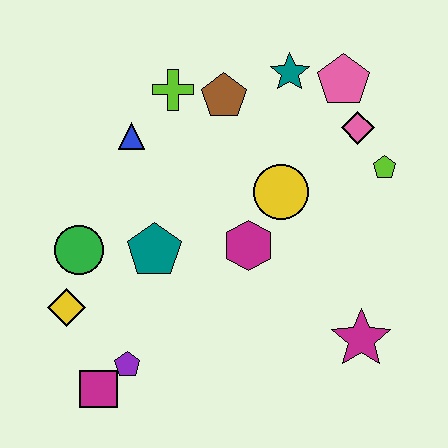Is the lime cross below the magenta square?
No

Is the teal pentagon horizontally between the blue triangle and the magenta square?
No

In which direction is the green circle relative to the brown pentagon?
The green circle is below the brown pentagon.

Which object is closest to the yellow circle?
The magenta hexagon is closest to the yellow circle.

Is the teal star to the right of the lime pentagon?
No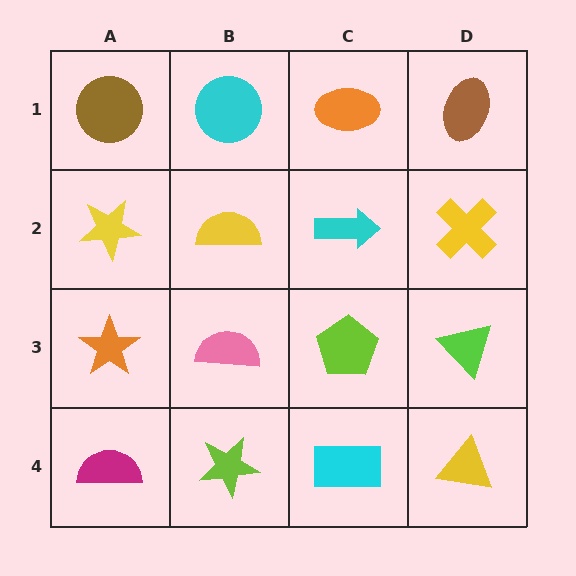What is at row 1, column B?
A cyan circle.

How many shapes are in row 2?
4 shapes.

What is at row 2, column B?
A yellow semicircle.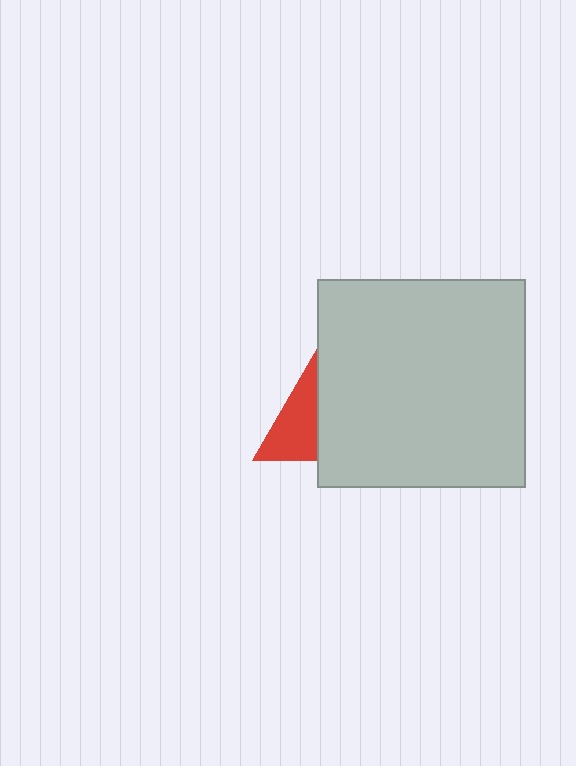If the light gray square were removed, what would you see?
You would see the complete red triangle.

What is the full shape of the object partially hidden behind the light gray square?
The partially hidden object is a red triangle.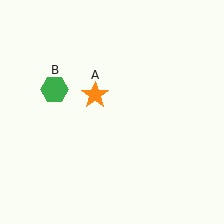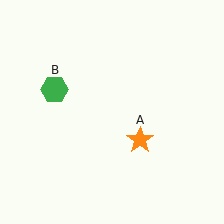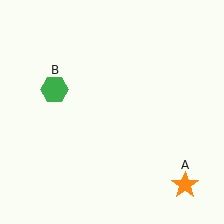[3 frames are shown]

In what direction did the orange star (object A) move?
The orange star (object A) moved down and to the right.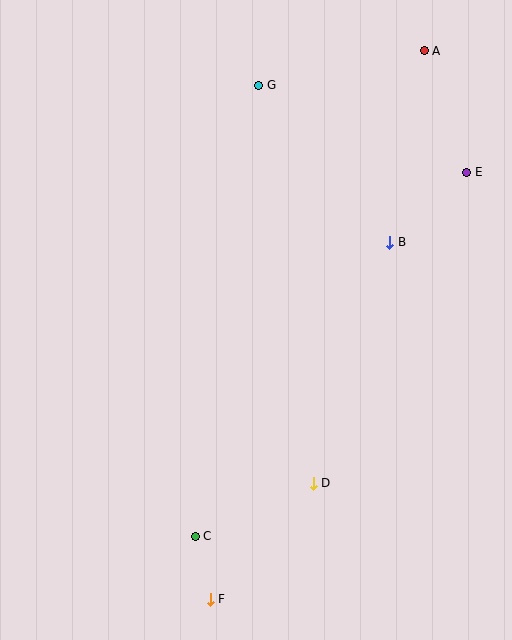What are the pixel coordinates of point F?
Point F is at (210, 599).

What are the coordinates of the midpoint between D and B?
The midpoint between D and B is at (352, 363).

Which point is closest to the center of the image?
Point B at (390, 242) is closest to the center.